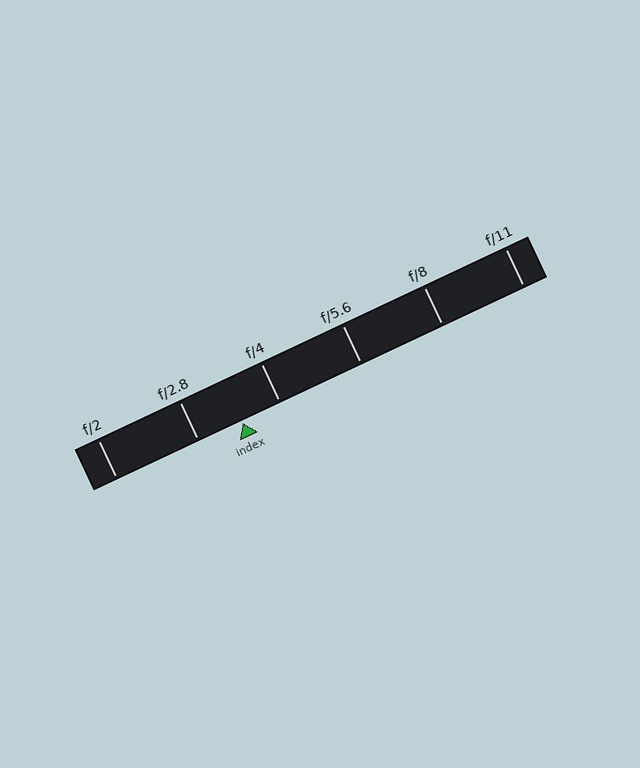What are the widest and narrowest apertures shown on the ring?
The widest aperture shown is f/2 and the narrowest is f/11.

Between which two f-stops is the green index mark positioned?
The index mark is between f/2.8 and f/4.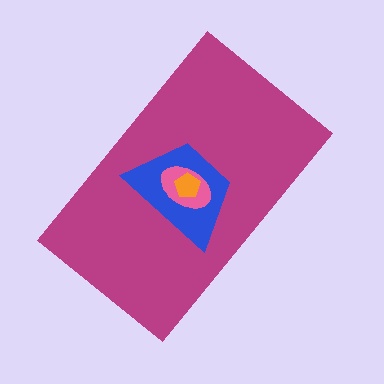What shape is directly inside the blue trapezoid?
The pink ellipse.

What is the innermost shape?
The orange pentagon.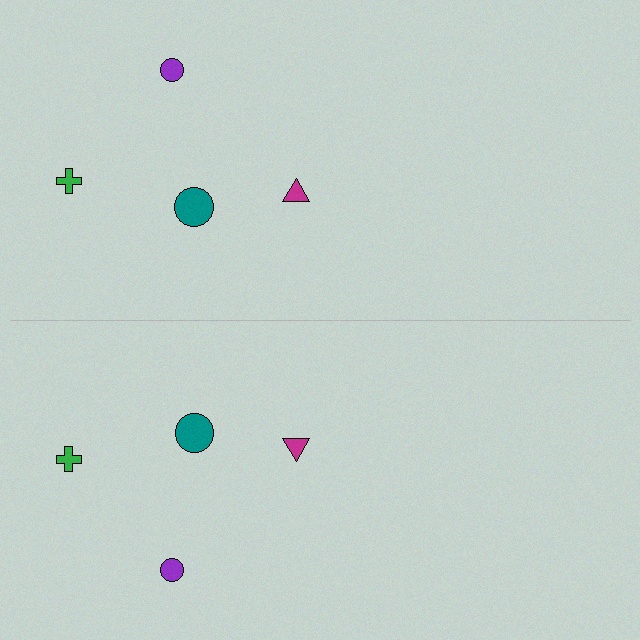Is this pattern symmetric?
Yes, this pattern has bilateral (reflection) symmetry.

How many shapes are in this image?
There are 8 shapes in this image.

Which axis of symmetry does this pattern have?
The pattern has a horizontal axis of symmetry running through the center of the image.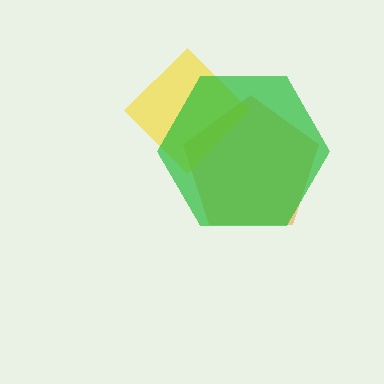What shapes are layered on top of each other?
The layered shapes are: an orange pentagon, a yellow diamond, a green hexagon.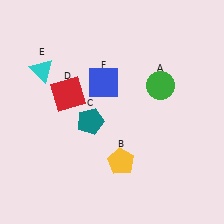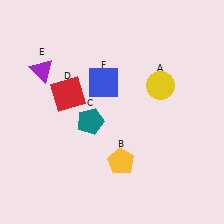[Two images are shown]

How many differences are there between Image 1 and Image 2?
There are 2 differences between the two images.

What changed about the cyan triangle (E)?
In Image 1, E is cyan. In Image 2, it changed to purple.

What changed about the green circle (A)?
In Image 1, A is green. In Image 2, it changed to yellow.